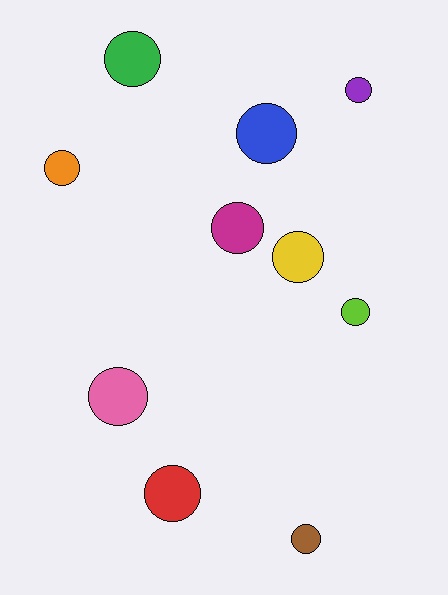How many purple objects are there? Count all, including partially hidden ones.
There is 1 purple object.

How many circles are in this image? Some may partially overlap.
There are 10 circles.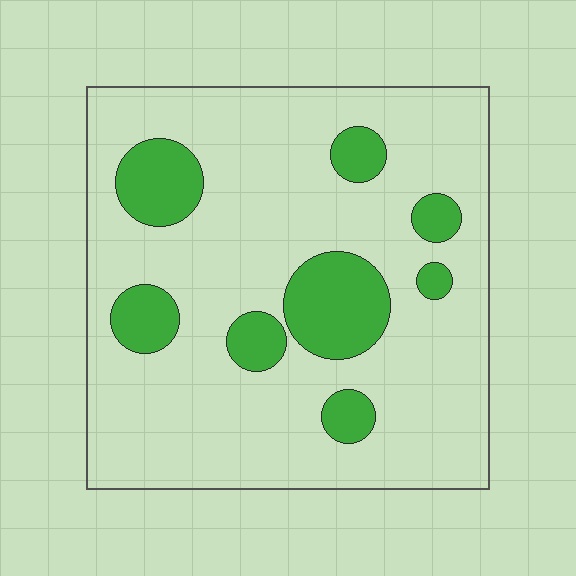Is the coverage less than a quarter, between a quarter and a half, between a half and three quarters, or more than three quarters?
Less than a quarter.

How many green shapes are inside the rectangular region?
8.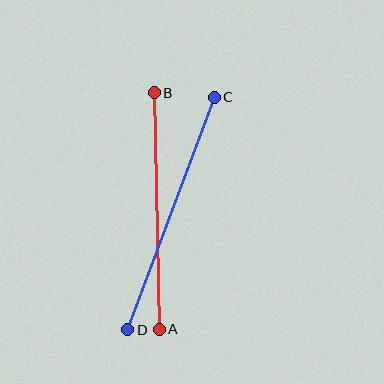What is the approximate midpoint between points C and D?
The midpoint is at approximately (171, 213) pixels.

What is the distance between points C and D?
The distance is approximately 248 pixels.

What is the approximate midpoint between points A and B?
The midpoint is at approximately (157, 211) pixels.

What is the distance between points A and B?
The distance is approximately 237 pixels.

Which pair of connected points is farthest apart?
Points C and D are farthest apart.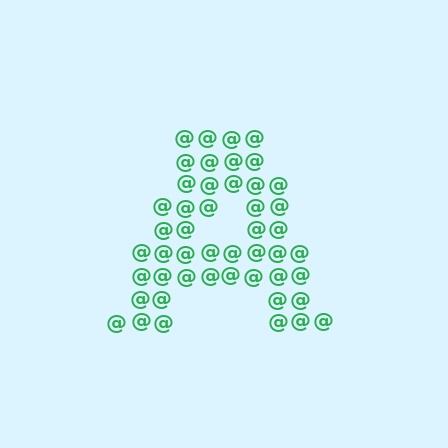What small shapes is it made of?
It is made of small at signs.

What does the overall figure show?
The overall figure shows the letter A.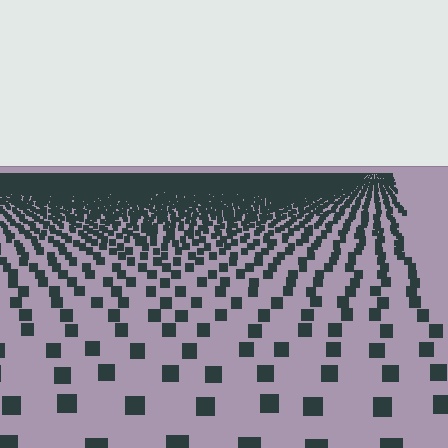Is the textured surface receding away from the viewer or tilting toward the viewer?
The surface is receding away from the viewer. Texture elements get smaller and denser toward the top.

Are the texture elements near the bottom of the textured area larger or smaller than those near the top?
Larger. Near the bottom, elements are closer to the viewer and appear at a bigger on-screen size.